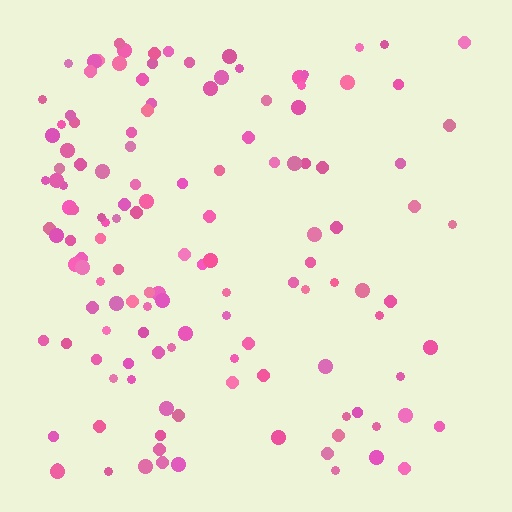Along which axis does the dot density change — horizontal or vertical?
Horizontal.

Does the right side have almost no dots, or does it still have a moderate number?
Still a moderate number, just noticeably fewer than the left.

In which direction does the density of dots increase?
From right to left, with the left side densest.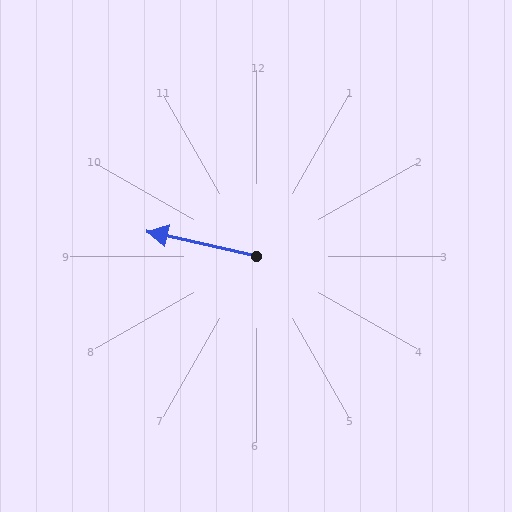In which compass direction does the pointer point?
West.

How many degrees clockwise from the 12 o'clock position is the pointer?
Approximately 283 degrees.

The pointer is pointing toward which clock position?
Roughly 9 o'clock.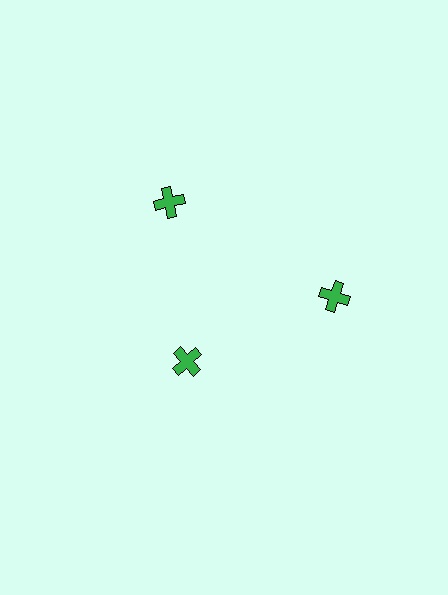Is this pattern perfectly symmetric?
No. The 3 green crosses are arranged in a ring, but one element near the 7 o'clock position is pulled inward toward the center, breaking the 3-fold rotational symmetry.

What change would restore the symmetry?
The symmetry would be restored by moving it outward, back onto the ring so that all 3 crosses sit at equal angles and equal distance from the center.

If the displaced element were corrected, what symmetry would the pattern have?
It would have 3-fold rotational symmetry — the pattern would map onto itself every 120 degrees.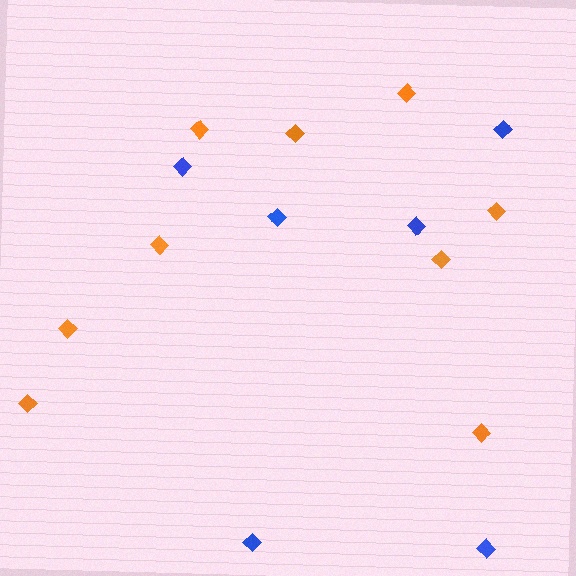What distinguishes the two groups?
There are 2 groups: one group of blue diamonds (6) and one group of orange diamonds (9).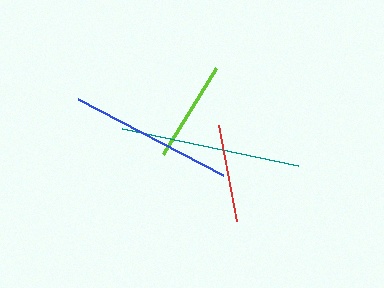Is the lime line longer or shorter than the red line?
The lime line is longer than the red line.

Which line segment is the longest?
The teal line is the longest at approximately 179 pixels.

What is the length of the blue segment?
The blue segment is approximately 164 pixels long.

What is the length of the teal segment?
The teal segment is approximately 179 pixels long.